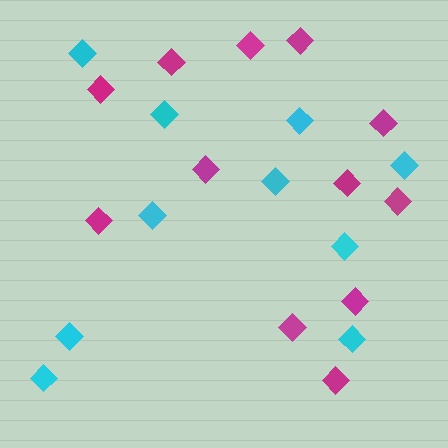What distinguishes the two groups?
There are 2 groups: one group of magenta diamonds (12) and one group of cyan diamonds (10).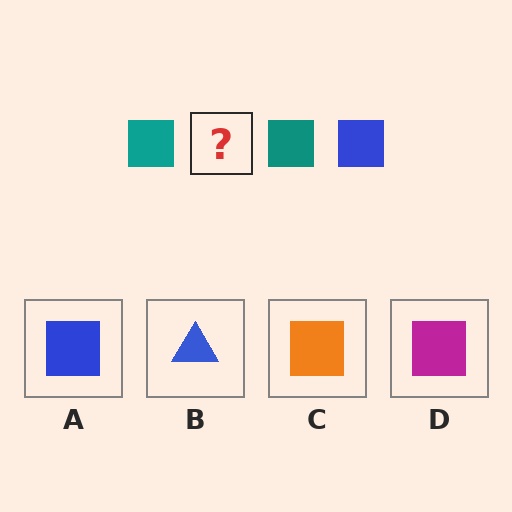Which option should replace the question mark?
Option A.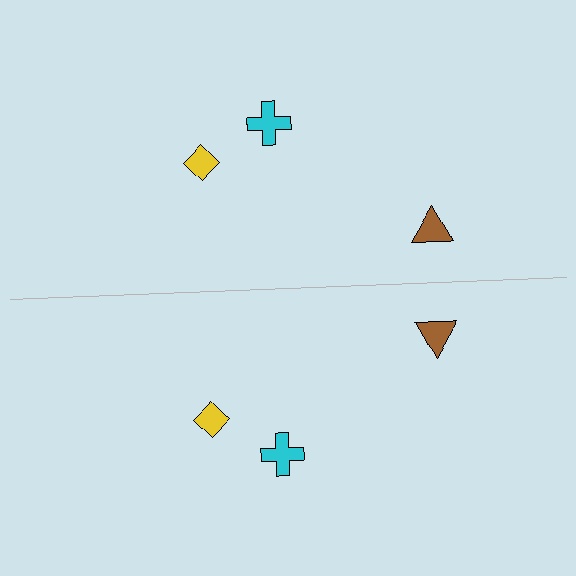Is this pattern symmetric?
Yes, this pattern has bilateral (reflection) symmetry.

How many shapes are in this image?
There are 6 shapes in this image.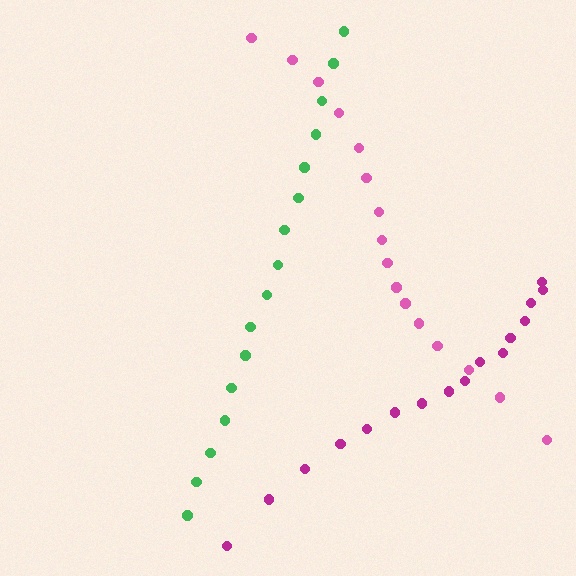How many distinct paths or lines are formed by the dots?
There are 3 distinct paths.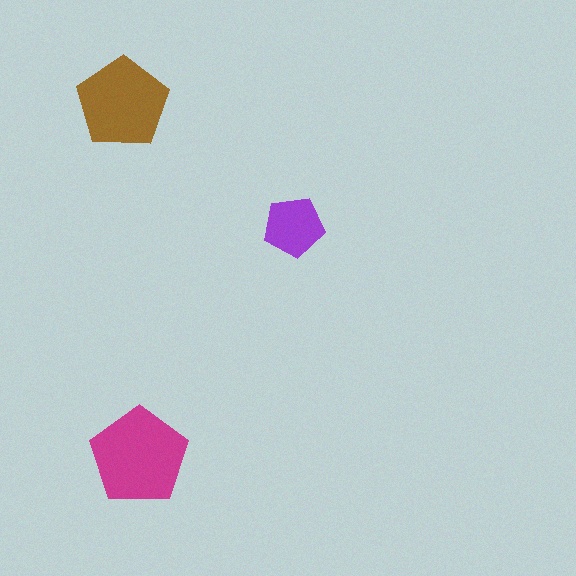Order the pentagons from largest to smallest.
the magenta one, the brown one, the purple one.